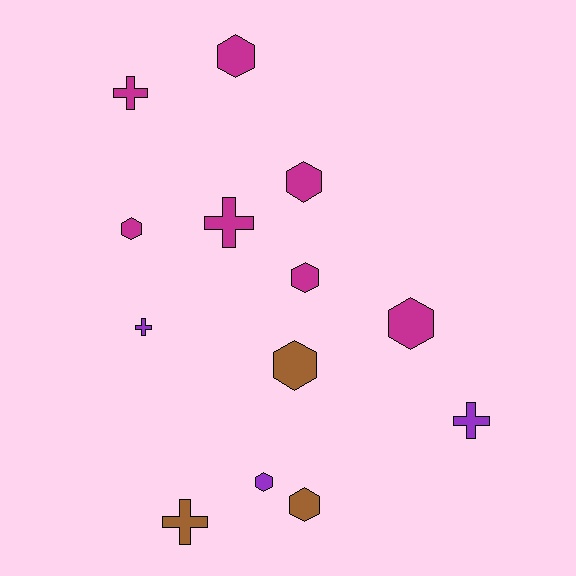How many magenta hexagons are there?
There are 5 magenta hexagons.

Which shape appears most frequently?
Hexagon, with 8 objects.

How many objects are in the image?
There are 13 objects.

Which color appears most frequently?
Magenta, with 7 objects.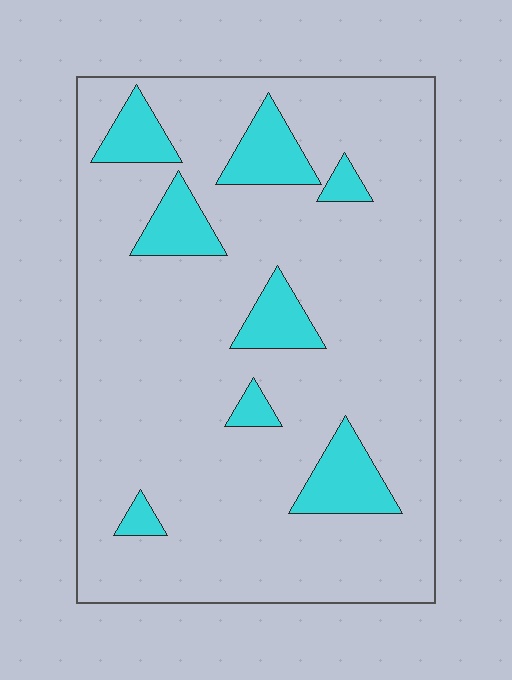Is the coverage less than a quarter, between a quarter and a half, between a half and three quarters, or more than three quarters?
Less than a quarter.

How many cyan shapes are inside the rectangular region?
8.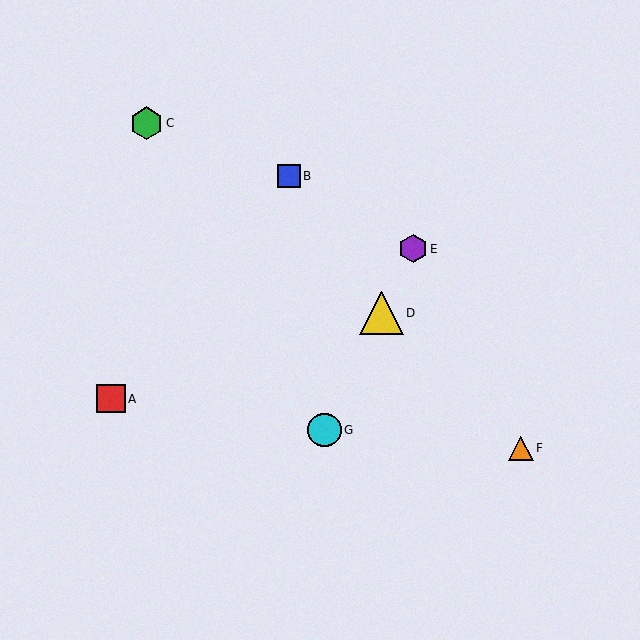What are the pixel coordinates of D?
Object D is at (382, 313).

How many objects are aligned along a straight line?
3 objects (D, E, G) are aligned along a straight line.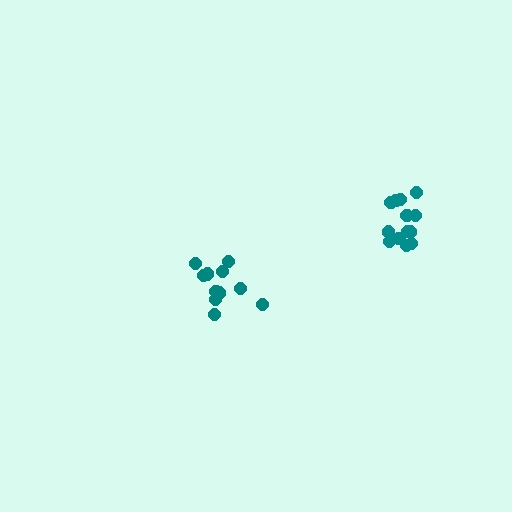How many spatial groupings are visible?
There are 2 spatial groupings.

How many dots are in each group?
Group 1: 13 dots, Group 2: 12 dots (25 total).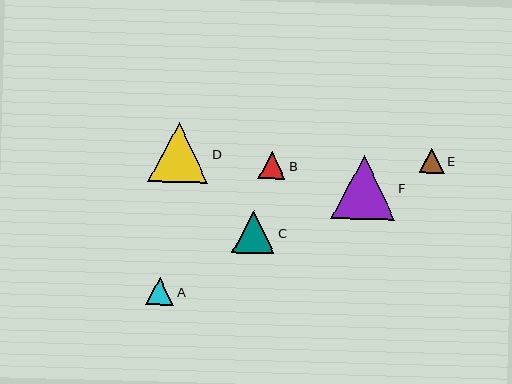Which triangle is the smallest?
Triangle E is the smallest with a size of approximately 25 pixels.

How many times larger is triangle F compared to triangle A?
Triangle F is approximately 2.3 times the size of triangle A.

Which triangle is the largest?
Triangle F is the largest with a size of approximately 64 pixels.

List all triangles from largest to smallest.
From largest to smallest: F, D, C, A, B, E.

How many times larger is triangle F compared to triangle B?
Triangle F is approximately 2.4 times the size of triangle B.